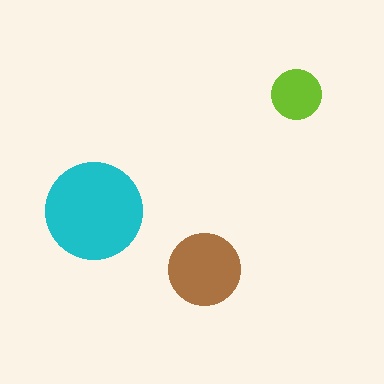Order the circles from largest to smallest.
the cyan one, the brown one, the lime one.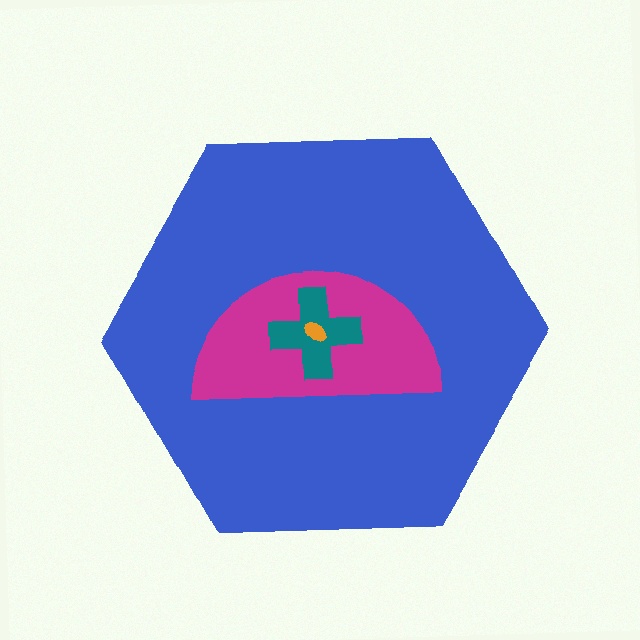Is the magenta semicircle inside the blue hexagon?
Yes.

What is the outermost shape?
The blue hexagon.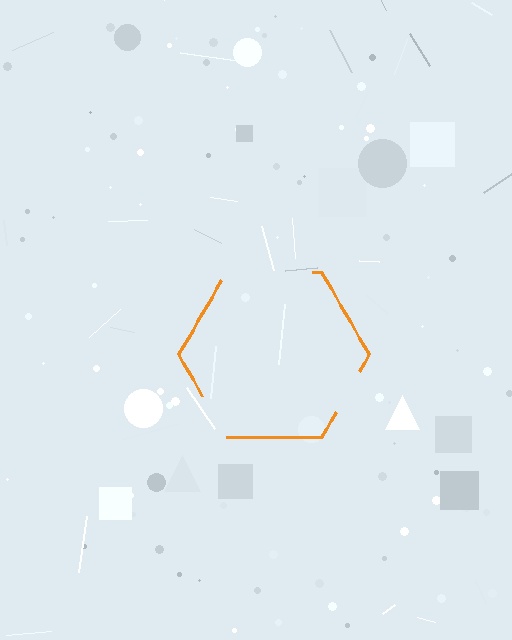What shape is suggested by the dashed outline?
The dashed outline suggests a hexagon.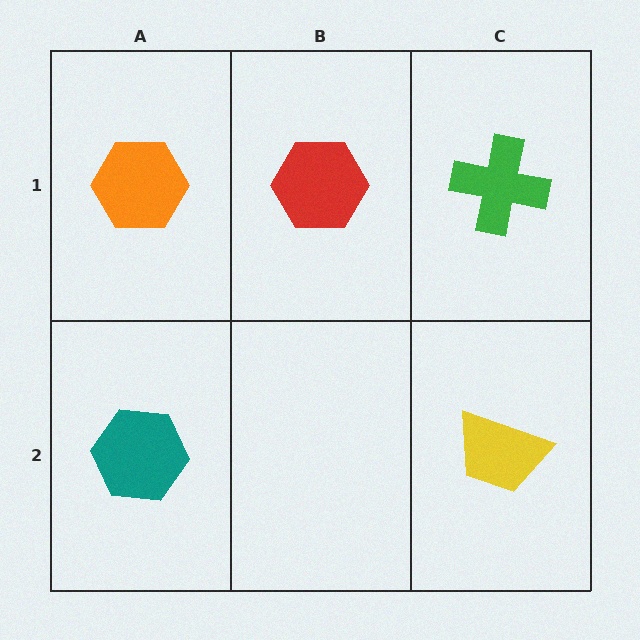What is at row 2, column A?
A teal hexagon.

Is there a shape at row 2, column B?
No, that cell is empty.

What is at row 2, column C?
A yellow trapezoid.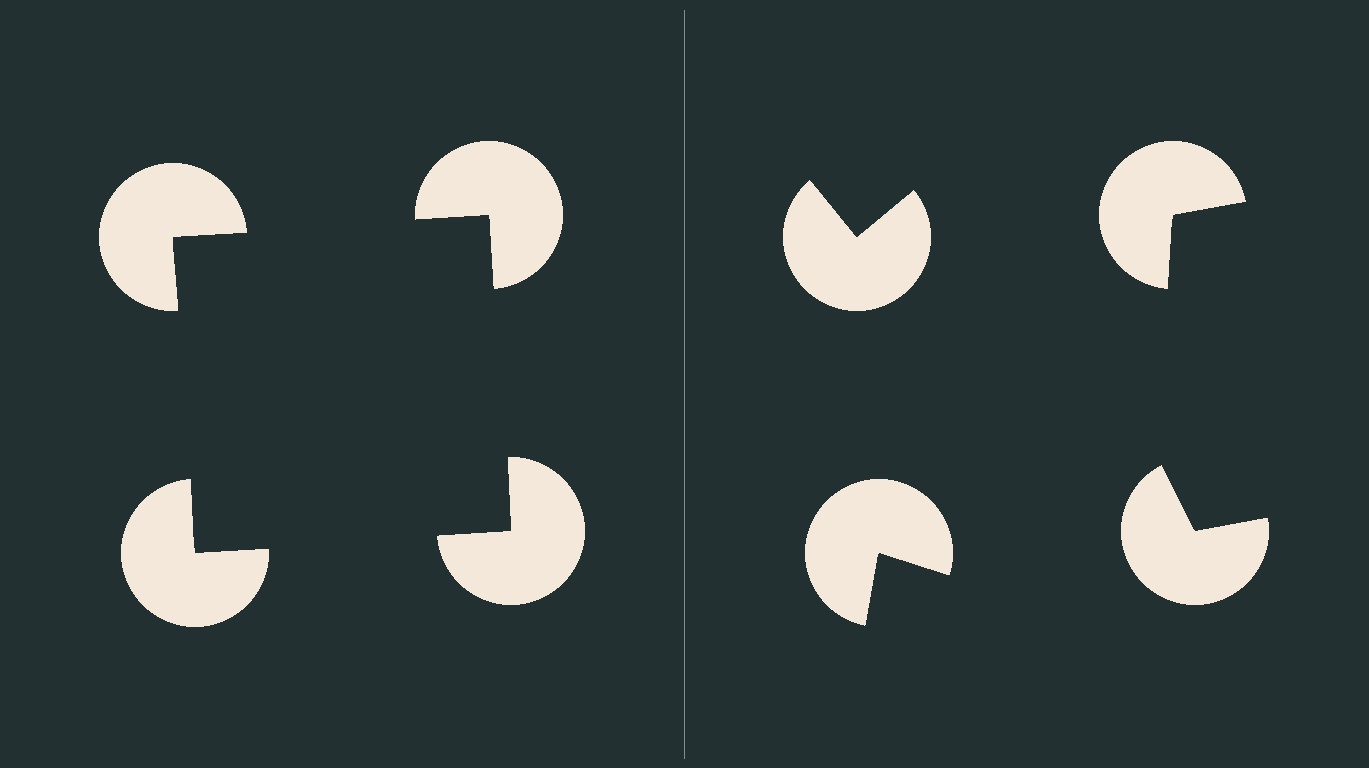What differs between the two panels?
The pac-man discs are positioned identically on both sides; only the wedge orientations differ. On the left they align to a square; on the right they are misaligned.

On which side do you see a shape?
An illusory square appears on the left side. On the right side the wedge cuts are rotated, so no coherent shape forms.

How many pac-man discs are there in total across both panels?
8 — 4 on each side.